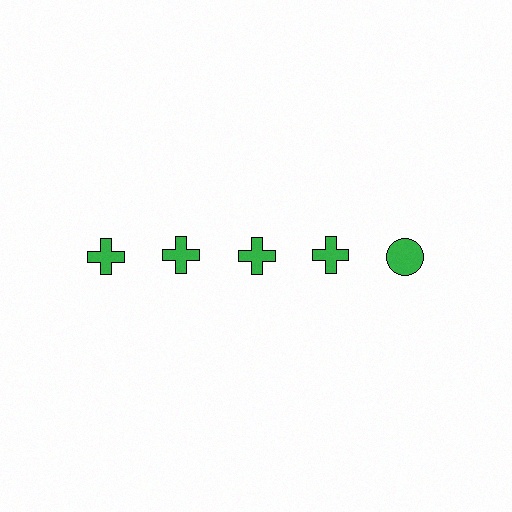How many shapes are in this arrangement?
There are 5 shapes arranged in a grid pattern.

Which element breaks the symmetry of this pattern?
The green circle in the top row, rightmost column breaks the symmetry. All other shapes are green crosses.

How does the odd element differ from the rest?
It has a different shape: circle instead of cross.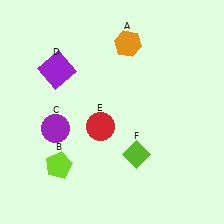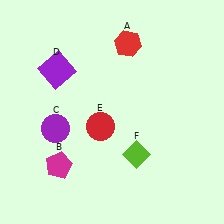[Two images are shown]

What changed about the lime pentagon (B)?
In Image 1, B is lime. In Image 2, it changed to magenta.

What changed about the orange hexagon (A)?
In Image 1, A is orange. In Image 2, it changed to red.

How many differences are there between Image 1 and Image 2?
There are 2 differences between the two images.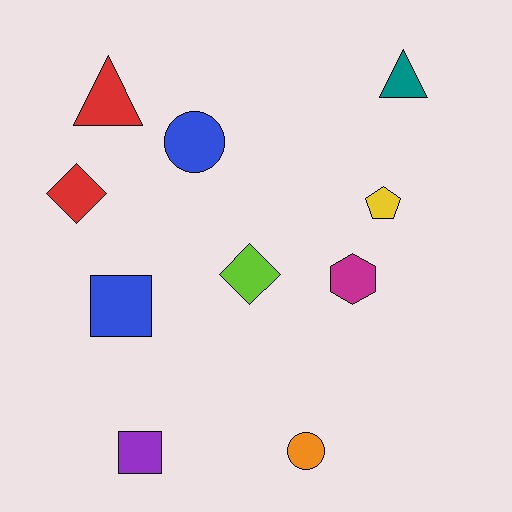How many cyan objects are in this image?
There are no cyan objects.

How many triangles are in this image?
There are 2 triangles.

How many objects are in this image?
There are 10 objects.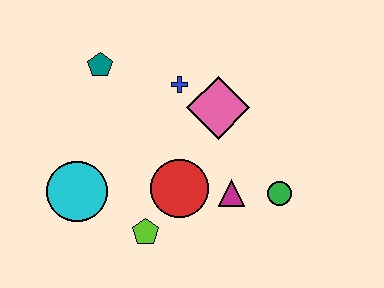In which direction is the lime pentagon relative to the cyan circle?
The lime pentagon is to the right of the cyan circle.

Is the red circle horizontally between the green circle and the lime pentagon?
Yes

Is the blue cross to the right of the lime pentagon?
Yes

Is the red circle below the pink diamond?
Yes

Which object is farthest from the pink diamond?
The cyan circle is farthest from the pink diamond.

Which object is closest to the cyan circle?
The lime pentagon is closest to the cyan circle.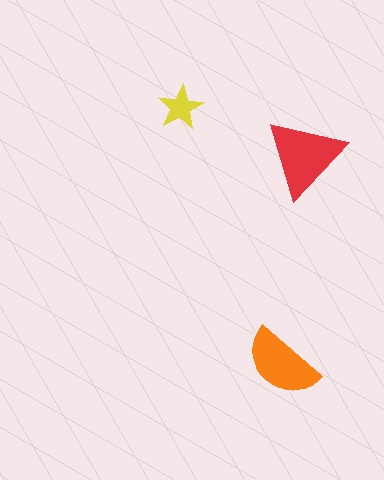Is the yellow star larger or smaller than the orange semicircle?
Smaller.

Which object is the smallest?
The yellow star.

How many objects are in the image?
There are 3 objects in the image.